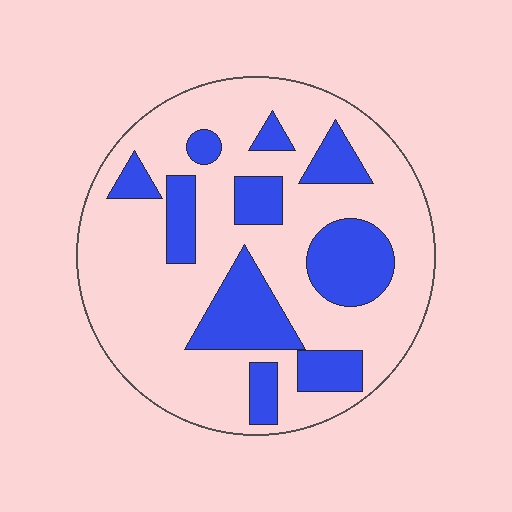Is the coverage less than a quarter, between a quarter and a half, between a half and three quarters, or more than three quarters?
Between a quarter and a half.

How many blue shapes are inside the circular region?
10.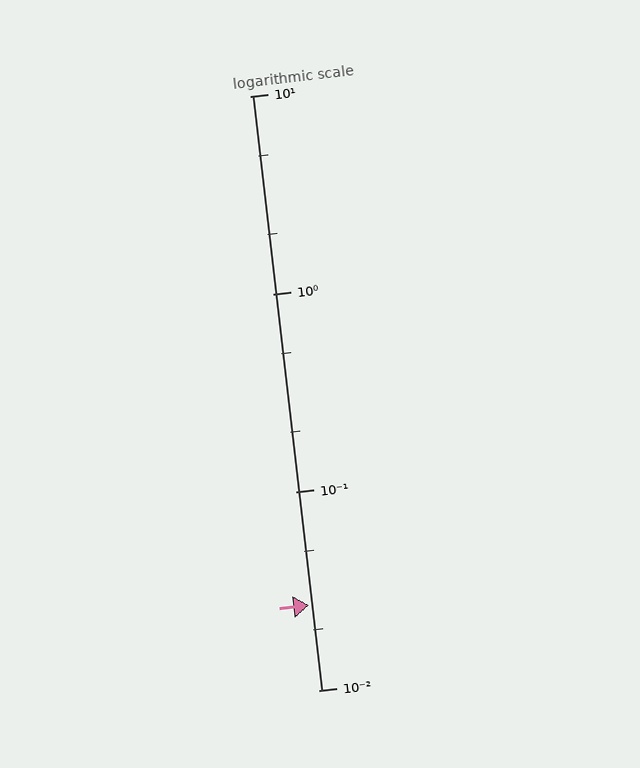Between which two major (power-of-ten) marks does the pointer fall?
The pointer is between 0.01 and 0.1.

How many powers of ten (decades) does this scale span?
The scale spans 3 decades, from 0.01 to 10.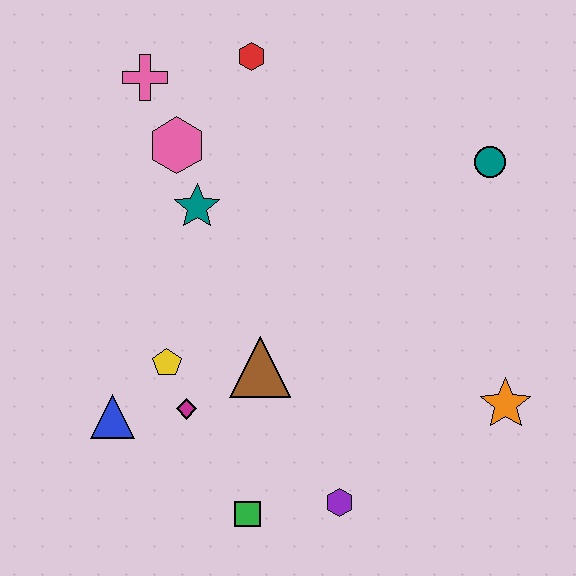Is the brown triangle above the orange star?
Yes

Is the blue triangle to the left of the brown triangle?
Yes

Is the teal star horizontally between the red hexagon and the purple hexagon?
No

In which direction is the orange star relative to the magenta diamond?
The orange star is to the right of the magenta diamond.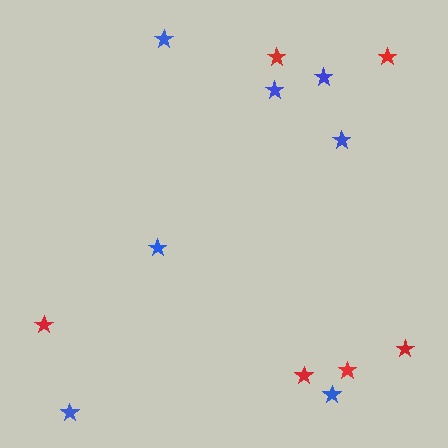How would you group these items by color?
There are 2 groups: one group of blue stars (7) and one group of red stars (6).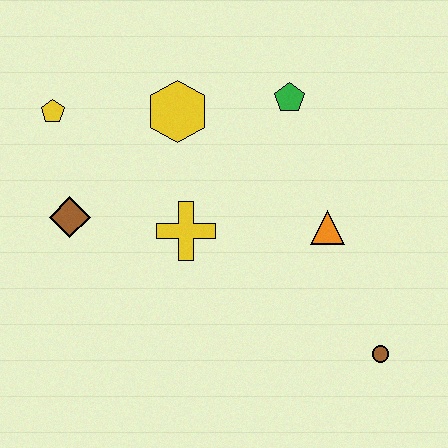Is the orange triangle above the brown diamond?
No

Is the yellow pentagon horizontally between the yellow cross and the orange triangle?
No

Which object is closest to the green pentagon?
The yellow hexagon is closest to the green pentagon.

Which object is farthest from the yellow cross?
The brown circle is farthest from the yellow cross.